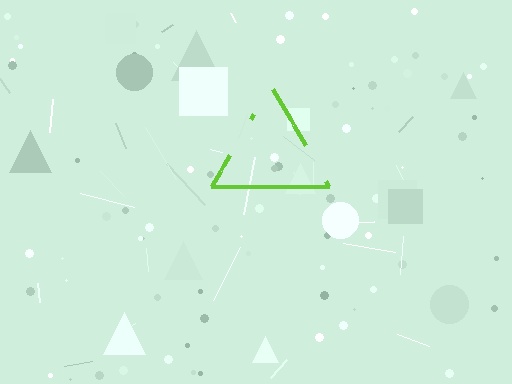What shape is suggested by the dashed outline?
The dashed outline suggests a triangle.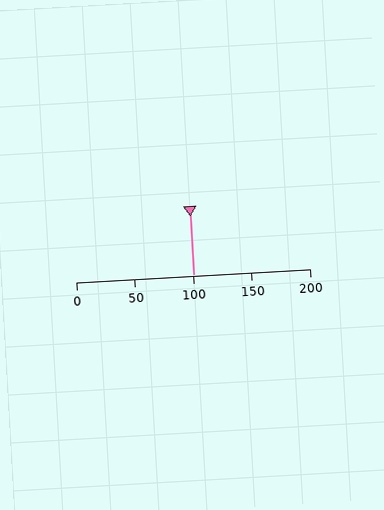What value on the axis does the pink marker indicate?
The marker indicates approximately 100.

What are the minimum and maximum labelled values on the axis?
The axis runs from 0 to 200.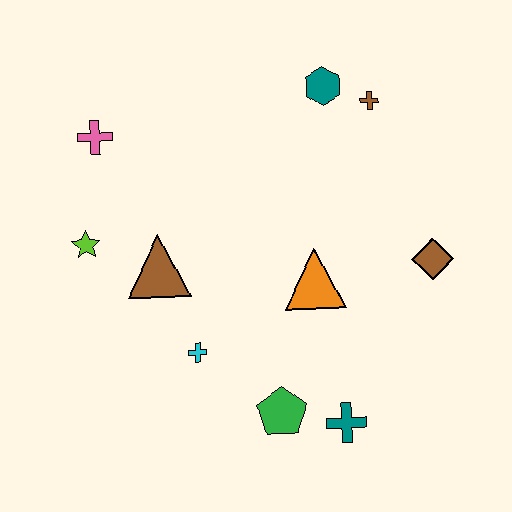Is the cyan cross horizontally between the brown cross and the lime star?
Yes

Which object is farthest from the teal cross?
The pink cross is farthest from the teal cross.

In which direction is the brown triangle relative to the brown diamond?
The brown triangle is to the left of the brown diamond.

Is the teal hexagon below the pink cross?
No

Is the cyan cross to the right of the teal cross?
No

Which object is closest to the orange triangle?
The brown diamond is closest to the orange triangle.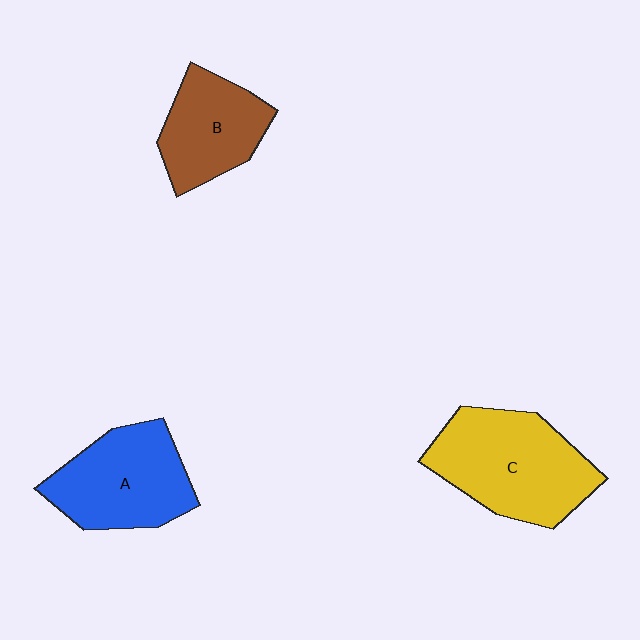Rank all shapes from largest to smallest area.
From largest to smallest: C (yellow), A (blue), B (brown).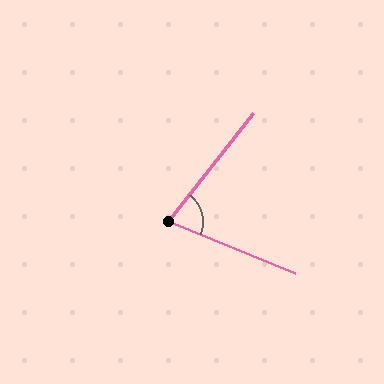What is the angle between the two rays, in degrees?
Approximately 74 degrees.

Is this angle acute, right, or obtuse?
It is acute.